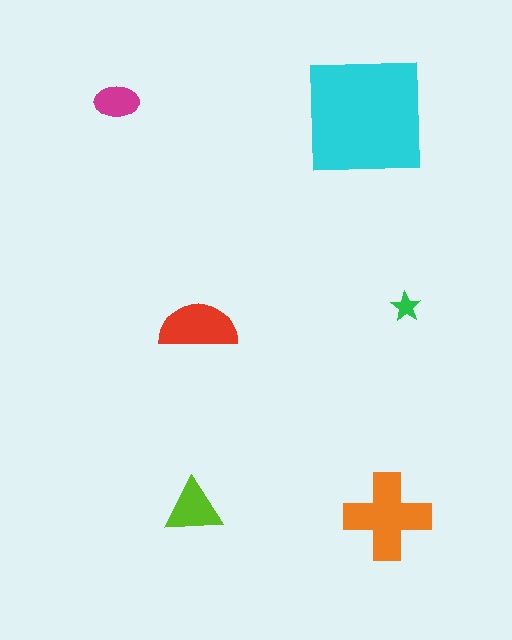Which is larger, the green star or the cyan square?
The cyan square.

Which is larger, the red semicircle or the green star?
The red semicircle.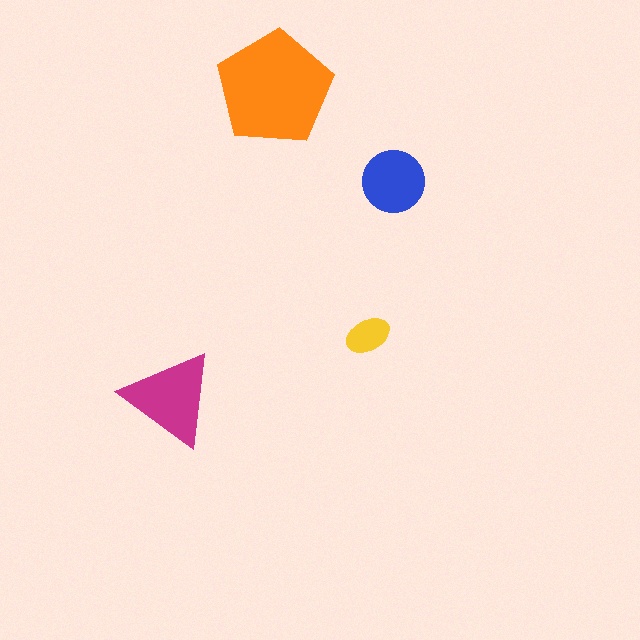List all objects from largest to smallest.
The orange pentagon, the magenta triangle, the blue circle, the yellow ellipse.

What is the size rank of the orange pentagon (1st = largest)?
1st.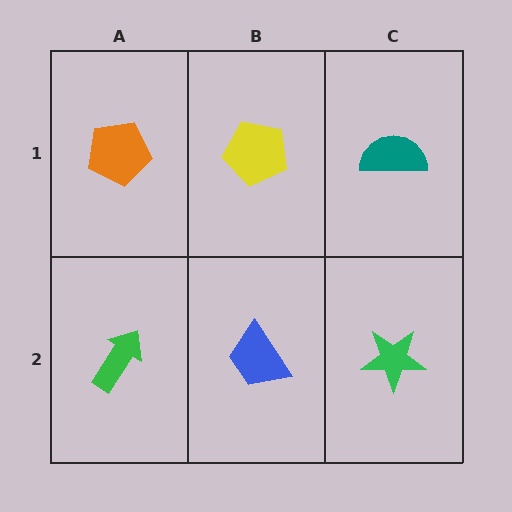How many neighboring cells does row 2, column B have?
3.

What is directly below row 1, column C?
A green star.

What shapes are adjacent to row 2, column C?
A teal semicircle (row 1, column C), a blue trapezoid (row 2, column B).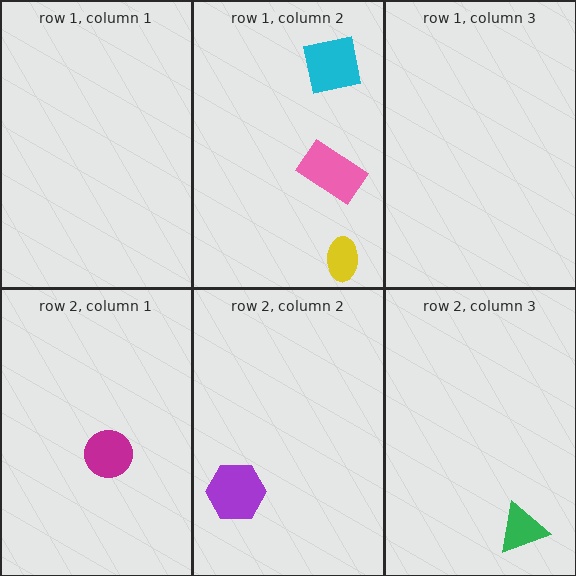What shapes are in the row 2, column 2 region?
The purple hexagon.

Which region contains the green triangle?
The row 2, column 3 region.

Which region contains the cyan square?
The row 1, column 2 region.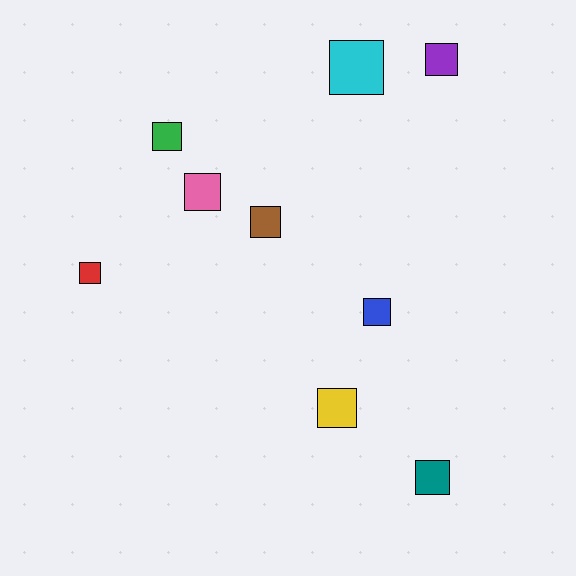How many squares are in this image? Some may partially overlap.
There are 9 squares.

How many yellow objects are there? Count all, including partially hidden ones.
There is 1 yellow object.